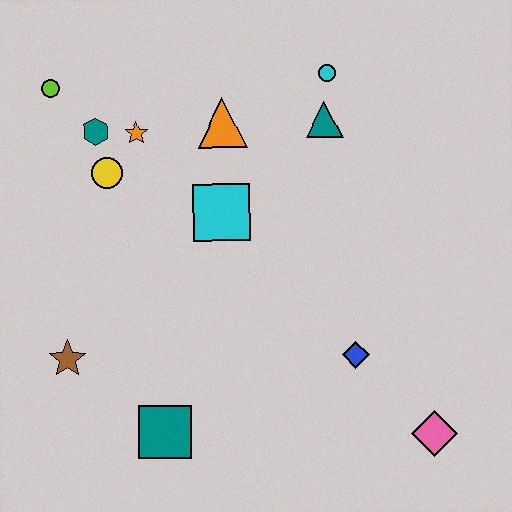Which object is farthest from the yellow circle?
The pink diamond is farthest from the yellow circle.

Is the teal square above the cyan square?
No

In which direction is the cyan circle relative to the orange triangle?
The cyan circle is to the right of the orange triangle.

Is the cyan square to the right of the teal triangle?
No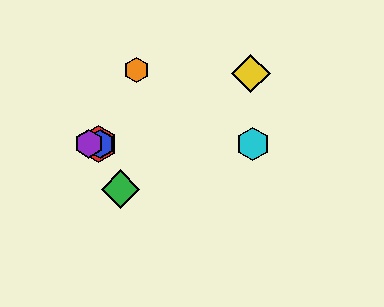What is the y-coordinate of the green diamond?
The green diamond is at y≈189.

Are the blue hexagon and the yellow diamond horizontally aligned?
No, the blue hexagon is at y≈144 and the yellow diamond is at y≈73.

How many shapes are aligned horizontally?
4 shapes (the red hexagon, the blue hexagon, the purple hexagon, the cyan hexagon) are aligned horizontally.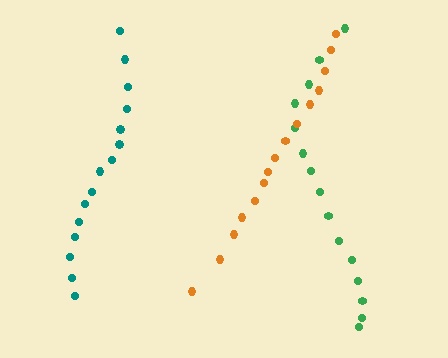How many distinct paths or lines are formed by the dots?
There are 3 distinct paths.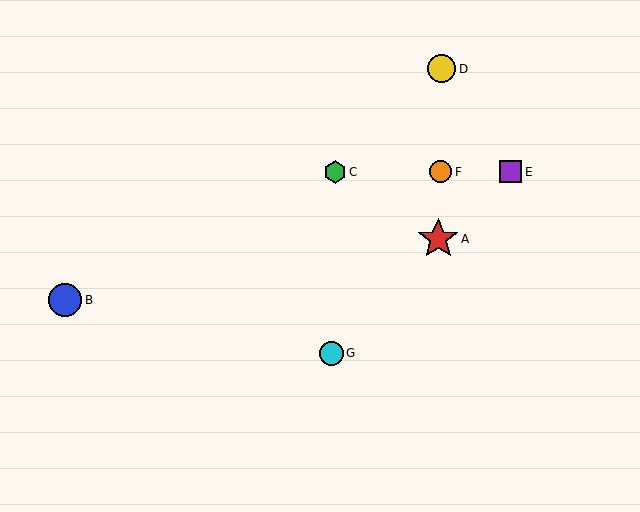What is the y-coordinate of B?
Object B is at y≈300.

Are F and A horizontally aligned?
No, F is at y≈172 and A is at y≈239.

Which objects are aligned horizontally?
Objects C, E, F are aligned horizontally.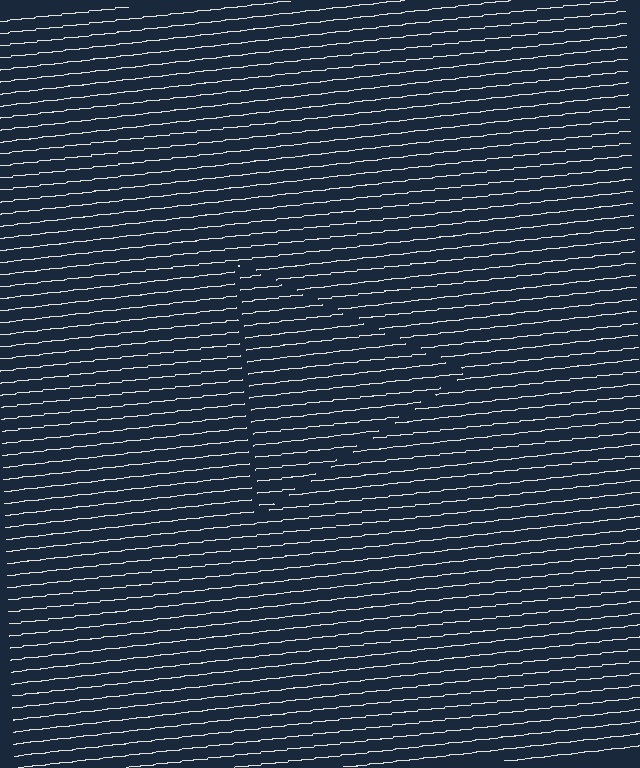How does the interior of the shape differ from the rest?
The interior of the shape contains the same grating, shifted by half a period — the contour is defined by the phase discontinuity where line-ends from the inner and outer gratings abut.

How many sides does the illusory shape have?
3 sides — the line-ends trace a triangle.